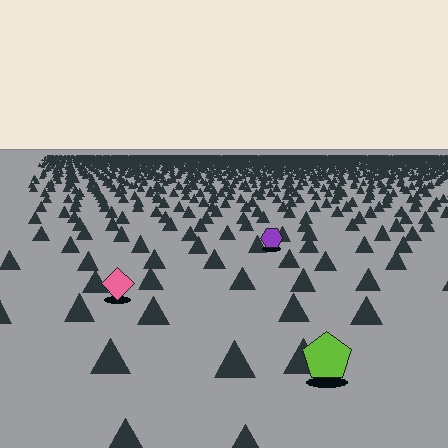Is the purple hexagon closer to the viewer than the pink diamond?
No. The pink diamond is closer — you can tell from the texture gradient: the ground texture is coarser near it.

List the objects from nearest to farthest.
From nearest to farthest: the lime pentagon, the pink diamond, the purple hexagon.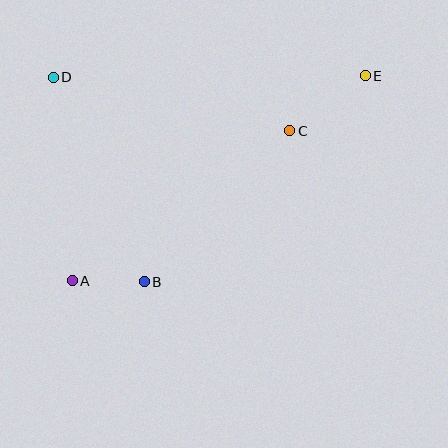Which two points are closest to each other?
Points A and B are closest to each other.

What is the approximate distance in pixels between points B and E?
The distance between B and E is approximately 302 pixels.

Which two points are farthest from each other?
Points A and E are farthest from each other.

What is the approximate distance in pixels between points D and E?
The distance between D and E is approximately 312 pixels.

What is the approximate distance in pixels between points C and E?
The distance between C and E is approximately 94 pixels.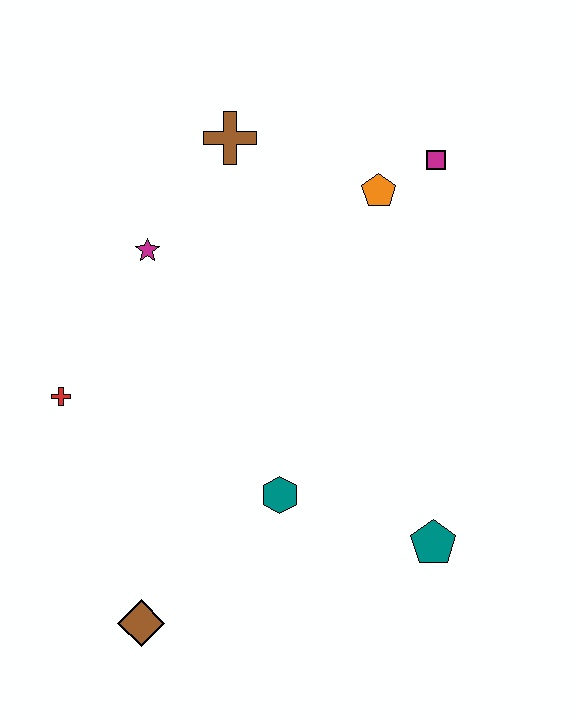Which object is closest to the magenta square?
The orange pentagon is closest to the magenta square.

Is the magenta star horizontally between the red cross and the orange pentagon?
Yes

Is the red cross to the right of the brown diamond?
No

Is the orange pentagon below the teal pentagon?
No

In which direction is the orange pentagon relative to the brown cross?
The orange pentagon is to the right of the brown cross.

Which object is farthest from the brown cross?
The brown diamond is farthest from the brown cross.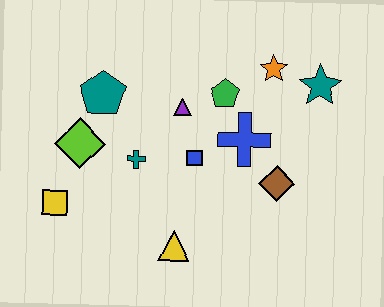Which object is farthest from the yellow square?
The teal star is farthest from the yellow square.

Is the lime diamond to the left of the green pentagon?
Yes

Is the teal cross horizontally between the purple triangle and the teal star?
No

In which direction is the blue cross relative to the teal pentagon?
The blue cross is to the right of the teal pentagon.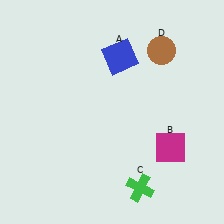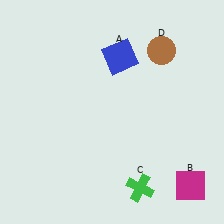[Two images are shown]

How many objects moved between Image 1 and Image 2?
1 object moved between the two images.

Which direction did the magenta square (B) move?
The magenta square (B) moved down.